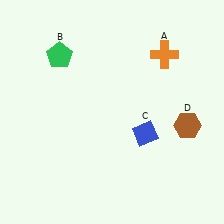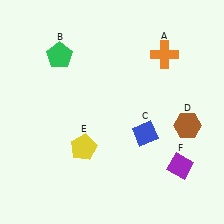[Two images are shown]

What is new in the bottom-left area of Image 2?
A yellow pentagon (E) was added in the bottom-left area of Image 2.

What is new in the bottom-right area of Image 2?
A purple diamond (F) was added in the bottom-right area of Image 2.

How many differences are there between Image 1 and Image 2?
There are 2 differences between the two images.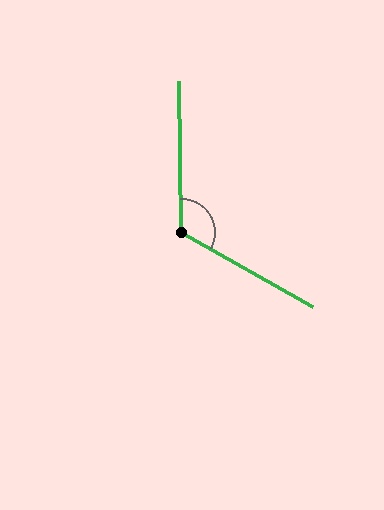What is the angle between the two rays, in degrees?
Approximately 120 degrees.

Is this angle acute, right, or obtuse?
It is obtuse.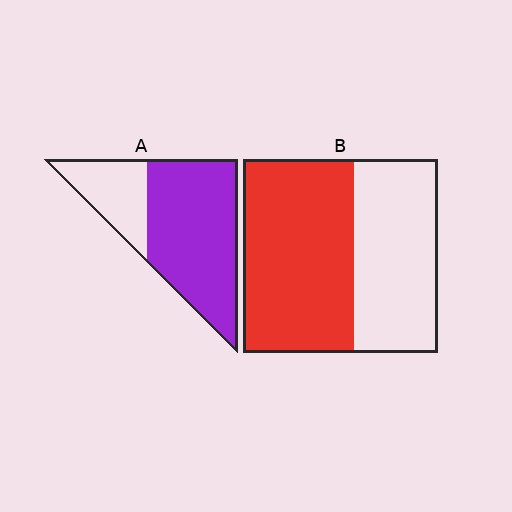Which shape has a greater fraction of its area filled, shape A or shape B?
Shape A.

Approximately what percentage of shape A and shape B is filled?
A is approximately 70% and B is approximately 55%.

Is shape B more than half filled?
Yes.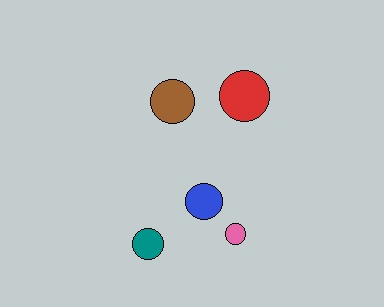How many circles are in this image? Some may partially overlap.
There are 5 circles.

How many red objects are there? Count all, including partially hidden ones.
There is 1 red object.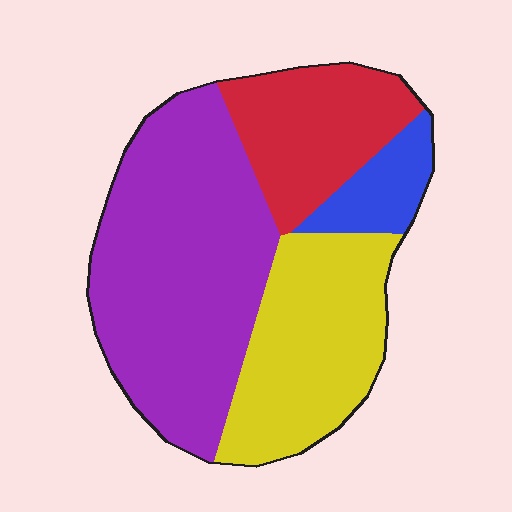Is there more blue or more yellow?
Yellow.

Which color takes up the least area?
Blue, at roughly 10%.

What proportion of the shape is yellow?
Yellow covers 27% of the shape.